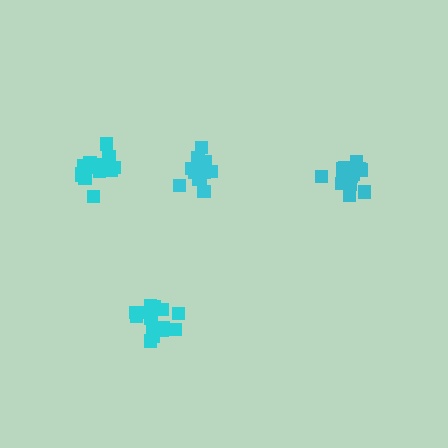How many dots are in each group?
Group 1: 16 dots, Group 2: 17 dots, Group 3: 18 dots, Group 4: 12 dots (63 total).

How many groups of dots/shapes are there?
There are 4 groups.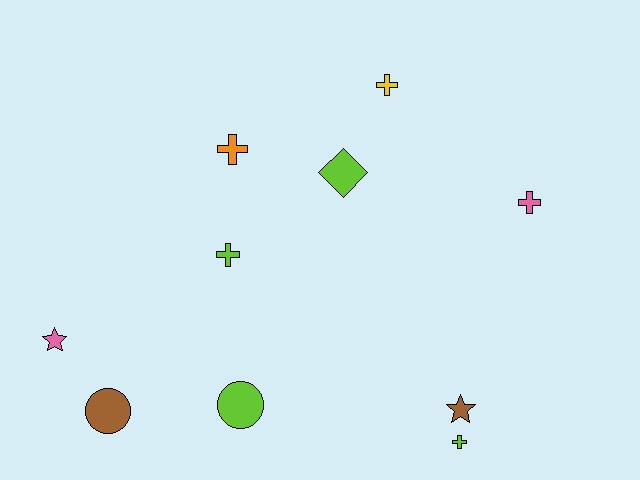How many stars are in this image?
There are 2 stars.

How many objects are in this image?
There are 10 objects.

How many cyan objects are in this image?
There are no cyan objects.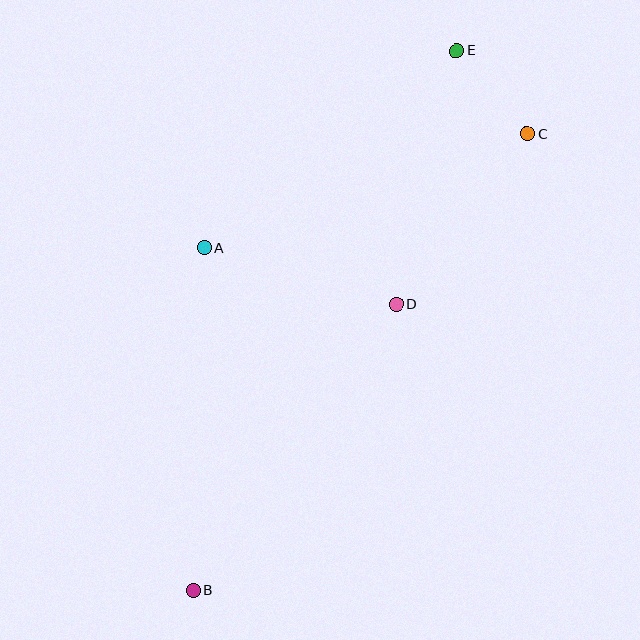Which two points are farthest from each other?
Points B and E are farthest from each other.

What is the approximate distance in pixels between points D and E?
The distance between D and E is approximately 261 pixels.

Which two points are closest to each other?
Points C and E are closest to each other.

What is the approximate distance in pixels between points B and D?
The distance between B and D is approximately 351 pixels.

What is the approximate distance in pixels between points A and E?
The distance between A and E is approximately 321 pixels.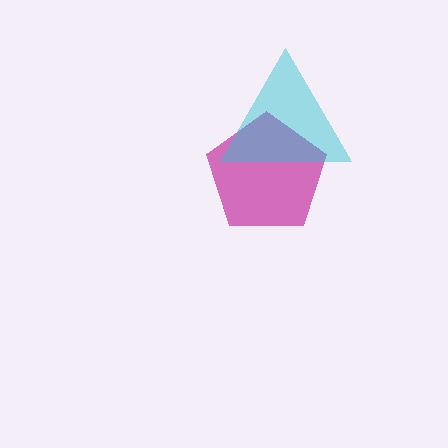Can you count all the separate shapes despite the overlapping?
Yes, there are 2 separate shapes.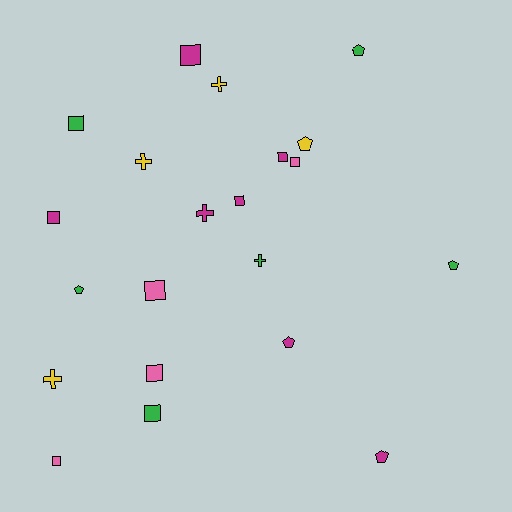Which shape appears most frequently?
Square, with 10 objects.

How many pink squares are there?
There are 4 pink squares.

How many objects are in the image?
There are 21 objects.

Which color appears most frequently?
Magenta, with 7 objects.